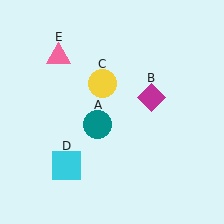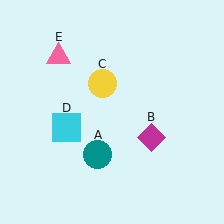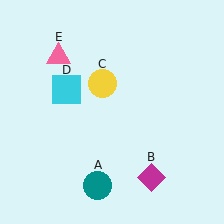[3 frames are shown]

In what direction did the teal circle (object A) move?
The teal circle (object A) moved down.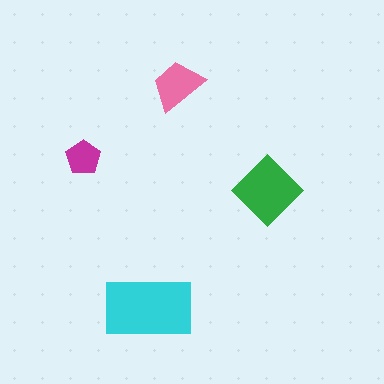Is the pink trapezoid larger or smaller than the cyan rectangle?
Smaller.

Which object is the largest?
The cyan rectangle.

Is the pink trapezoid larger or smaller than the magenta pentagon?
Larger.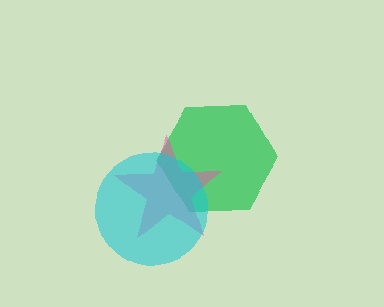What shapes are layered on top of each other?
The layered shapes are: a green hexagon, a pink star, a cyan circle.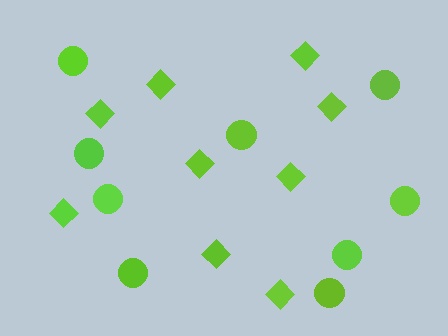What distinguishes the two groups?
There are 2 groups: one group of circles (9) and one group of diamonds (9).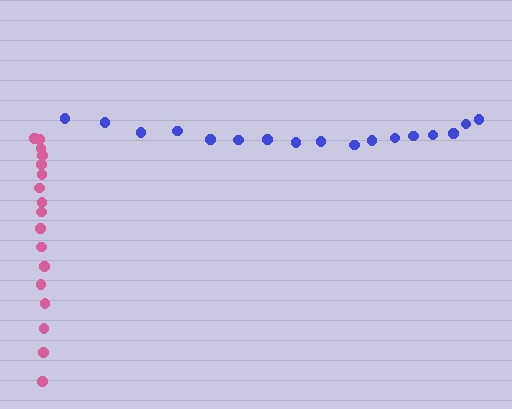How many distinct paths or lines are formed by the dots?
There are 2 distinct paths.